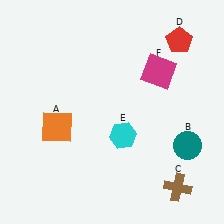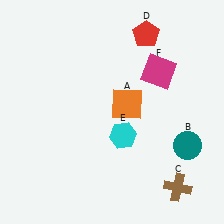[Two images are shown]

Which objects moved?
The objects that moved are: the orange square (A), the red pentagon (D).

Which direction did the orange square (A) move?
The orange square (A) moved right.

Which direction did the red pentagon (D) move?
The red pentagon (D) moved left.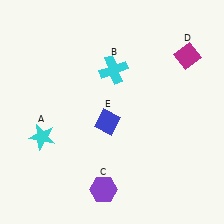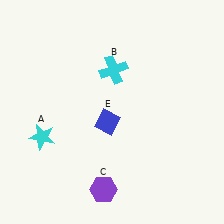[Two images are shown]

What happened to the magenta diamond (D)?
The magenta diamond (D) was removed in Image 2. It was in the top-right area of Image 1.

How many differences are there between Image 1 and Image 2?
There is 1 difference between the two images.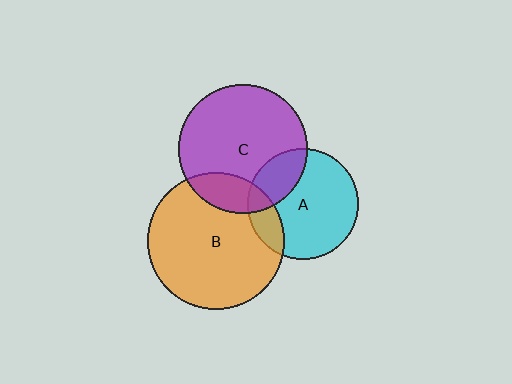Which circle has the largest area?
Circle B (orange).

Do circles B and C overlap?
Yes.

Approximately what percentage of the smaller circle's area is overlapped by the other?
Approximately 20%.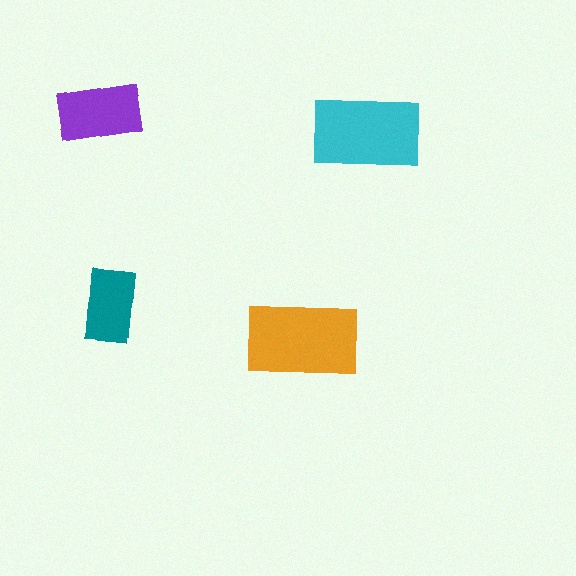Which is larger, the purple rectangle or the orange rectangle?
The orange one.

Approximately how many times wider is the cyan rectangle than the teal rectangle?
About 1.5 times wider.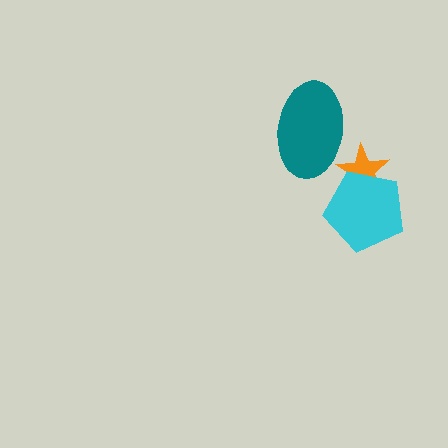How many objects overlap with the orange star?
2 objects overlap with the orange star.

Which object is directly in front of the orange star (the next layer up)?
The teal ellipse is directly in front of the orange star.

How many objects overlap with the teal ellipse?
1 object overlaps with the teal ellipse.